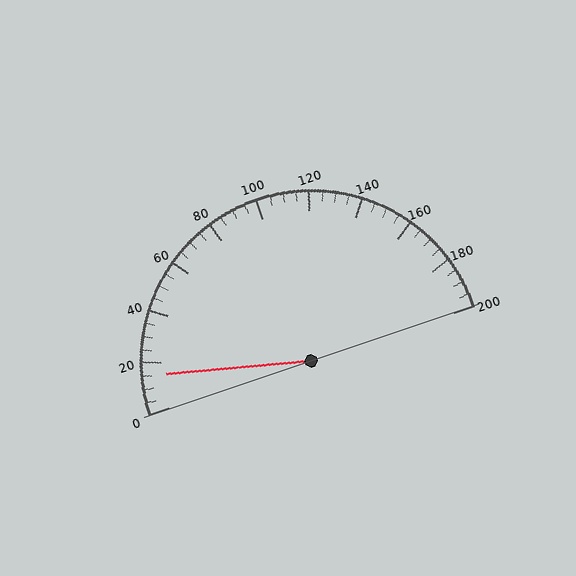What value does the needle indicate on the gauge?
The needle indicates approximately 15.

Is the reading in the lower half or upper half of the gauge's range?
The reading is in the lower half of the range (0 to 200).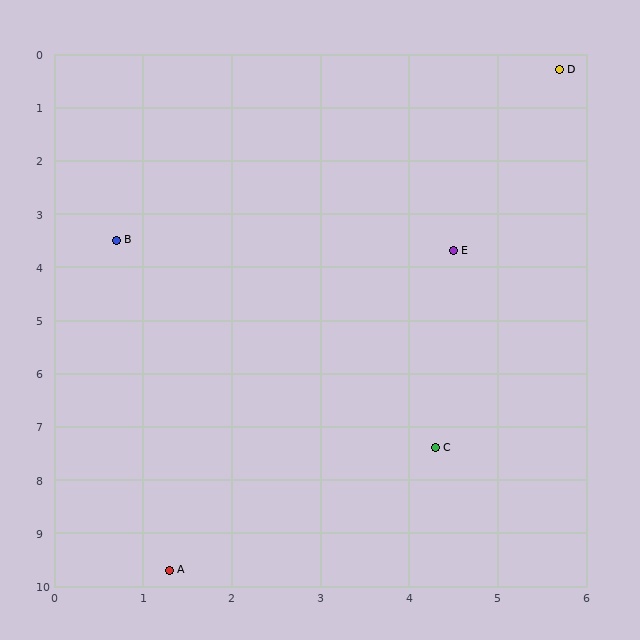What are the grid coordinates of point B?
Point B is at approximately (0.7, 3.5).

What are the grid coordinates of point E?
Point E is at approximately (4.5, 3.7).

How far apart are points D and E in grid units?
Points D and E are about 3.6 grid units apart.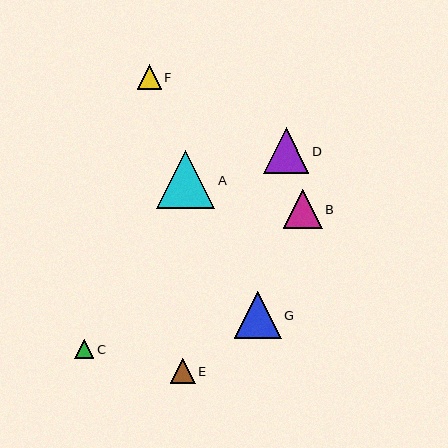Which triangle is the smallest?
Triangle C is the smallest with a size of approximately 19 pixels.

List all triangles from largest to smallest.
From largest to smallest: A, G, D, B, E, F, C.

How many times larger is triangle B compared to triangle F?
Triangle B is approximately 1.6 times the size of triangle F.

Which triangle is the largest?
Triangle A is the largest with a size of approximately 58 pixels.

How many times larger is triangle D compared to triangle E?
Triangle D is approximately 1.9 times the size of triangle E.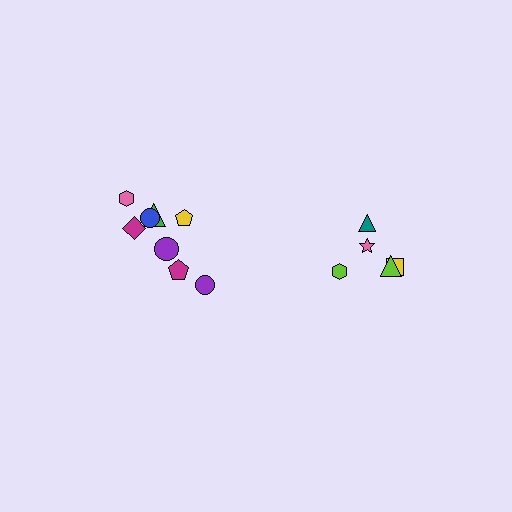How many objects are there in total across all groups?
There are 13 objects.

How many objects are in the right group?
There are 5 objects.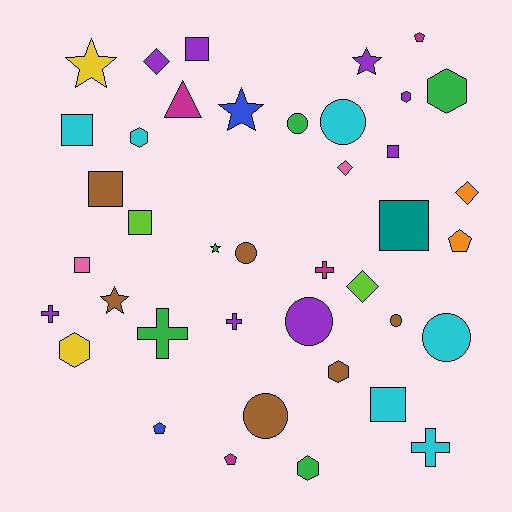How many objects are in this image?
There are 40 objects.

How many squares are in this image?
There are 8 squares.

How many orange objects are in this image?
There are 2 orange objects.